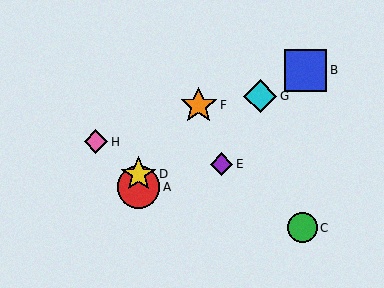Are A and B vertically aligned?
No, A is at x≈139 and B is at x≈306.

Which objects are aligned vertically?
Objects A, D are aligned vertically.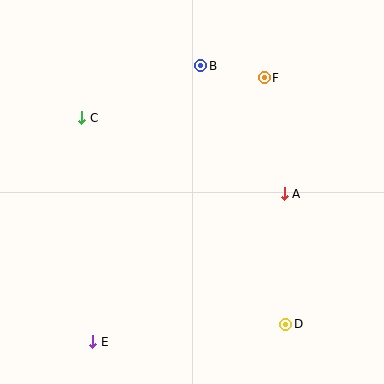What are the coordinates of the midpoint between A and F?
The midpoint between A and F is at (274, 136).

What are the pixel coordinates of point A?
Point A is at (284, 194).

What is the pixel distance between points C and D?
The distance between C and D is 290 pixels.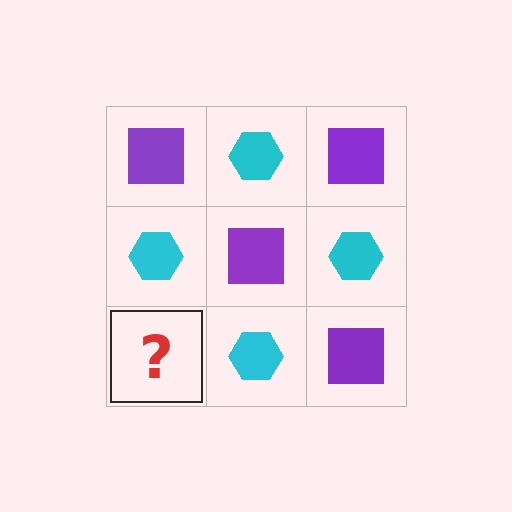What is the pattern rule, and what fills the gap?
The rule is that it alternates purple square and cyan hexagon in a checkerboard pattern. The gap should be filled with a purple square.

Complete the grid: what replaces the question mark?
The question mark should be replaced with a purple square.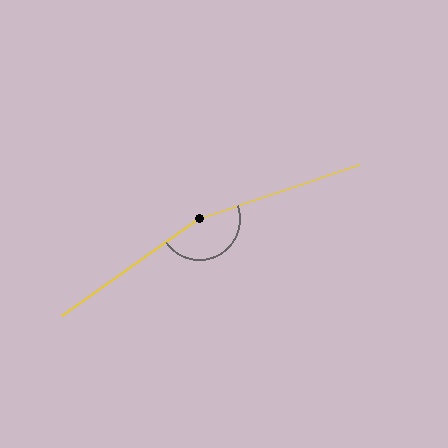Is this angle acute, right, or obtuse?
It is obtuse.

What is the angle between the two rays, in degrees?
Approximately 163 degrees.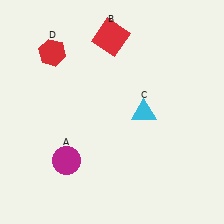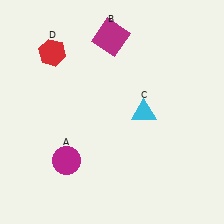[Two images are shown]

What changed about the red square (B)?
In Image 1, B is red. In Image 2, it changed to magenta.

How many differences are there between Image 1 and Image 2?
There is 1 difference between the two images.